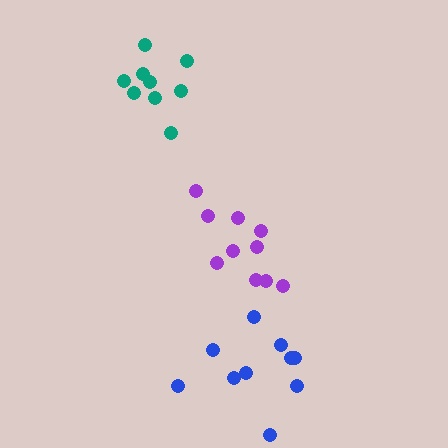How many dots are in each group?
Group 1: 10 dots, Group 2: 9 dots, Group 3: 10 dots (29 total).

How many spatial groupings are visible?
There are 3 spatial groupings.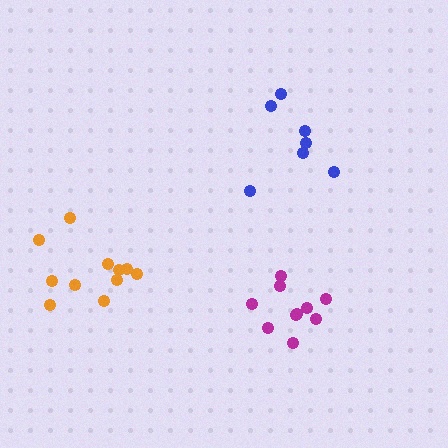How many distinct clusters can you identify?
There are 3 distinct clusters.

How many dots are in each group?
Group 1: 7 dots, Group 2: 10 dots, Group 3: 11 dots (28 total).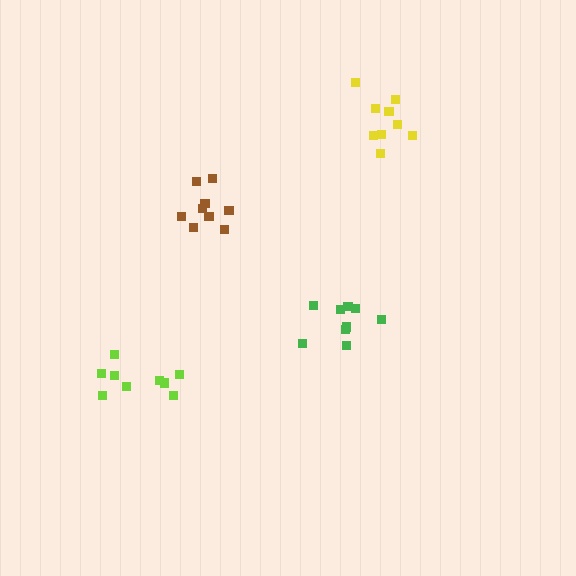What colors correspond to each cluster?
The clusters are colored: green, lime, brown, yellow.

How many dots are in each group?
Group 1: 9 dots, Group 2: 9 dots, Group 3: 10 dots, Group 4: 9 dots (37 total).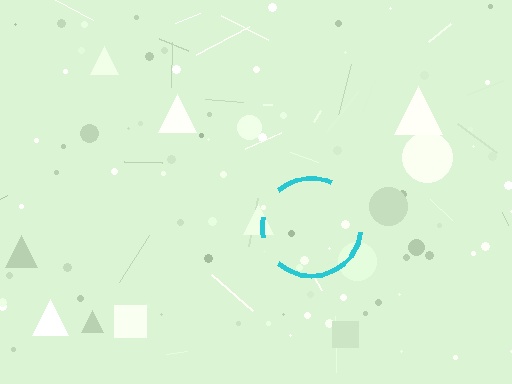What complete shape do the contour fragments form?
The contour fragments form a circle.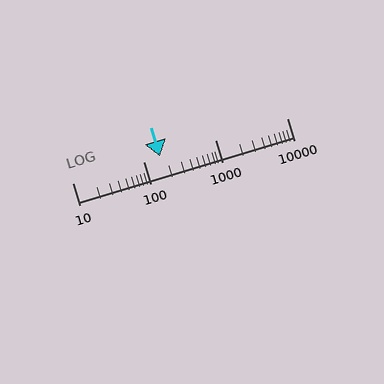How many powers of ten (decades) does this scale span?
The scale spans 3 decades, from 10 to 10000.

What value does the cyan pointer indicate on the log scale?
The pointer indicates approximately 170.